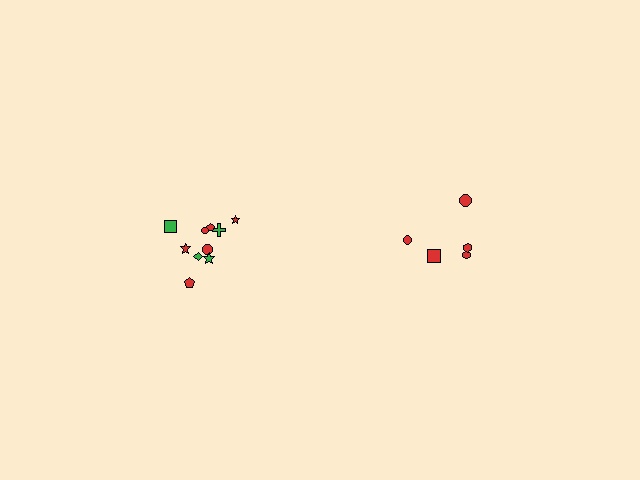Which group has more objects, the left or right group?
The left group.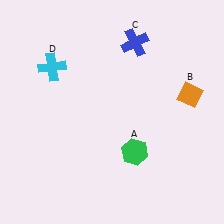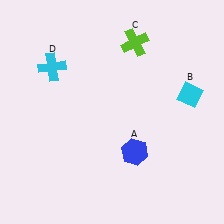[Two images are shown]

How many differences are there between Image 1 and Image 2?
There are 3 differences between the two images.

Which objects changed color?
A changed from green to blue. B changed from orange to cyan. C changed from blue to lime.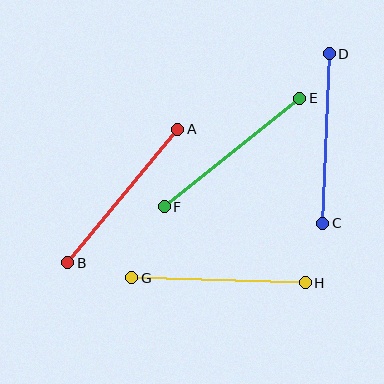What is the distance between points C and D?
The distance is approximately 169 pixels.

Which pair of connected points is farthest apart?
Points G and H are farthest apart.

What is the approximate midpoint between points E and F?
The midpoint is at approximately (232, 153) pixels.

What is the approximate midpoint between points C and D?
The midpoint is at approximately (326, 139) pixels.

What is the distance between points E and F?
The distance is approximately 174 pixels.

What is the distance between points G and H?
The distance is approximately 174 pixels.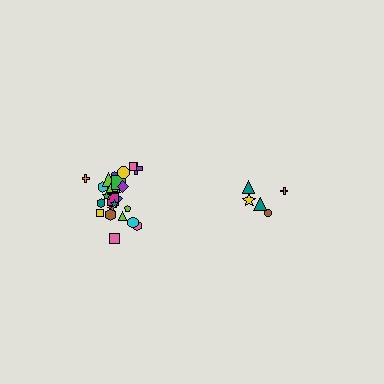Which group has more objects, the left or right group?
The left group.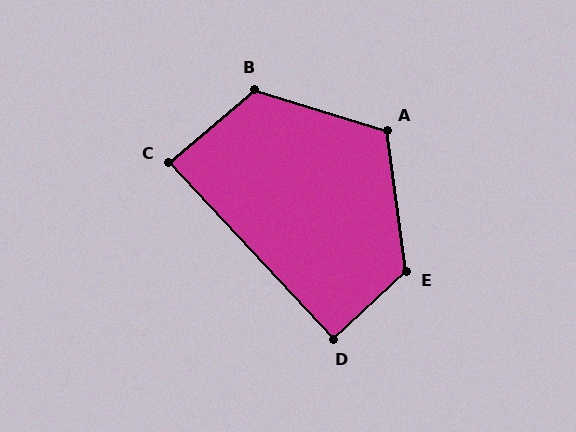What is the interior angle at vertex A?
Approximately 115 degrees (obtuse).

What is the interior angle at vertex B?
Approximately 122 degrees (obtuse).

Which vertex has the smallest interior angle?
C, at approximately 87 degrees.